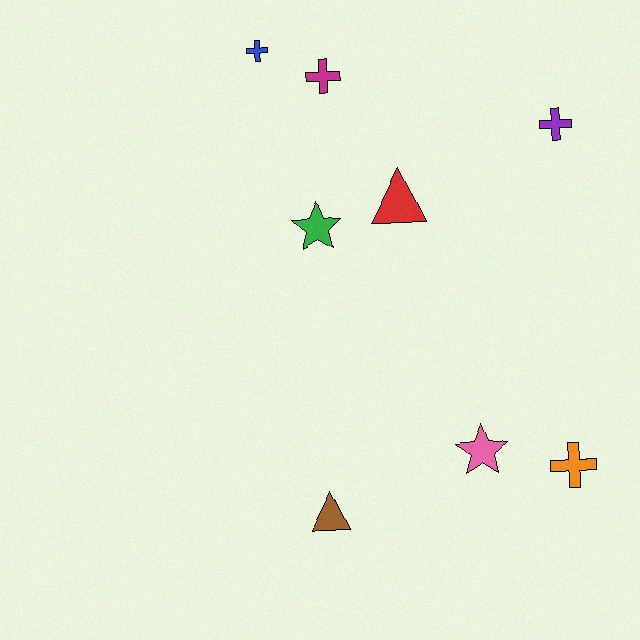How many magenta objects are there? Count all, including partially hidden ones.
There is 1 magenta object.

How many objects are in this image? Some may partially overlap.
There are 8 objects.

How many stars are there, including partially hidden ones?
There are 2 stars.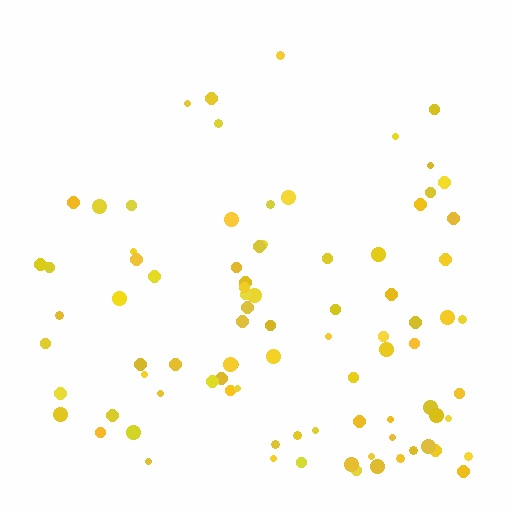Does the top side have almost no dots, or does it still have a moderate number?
Still a moderate number, just noticeably fewer than the bottom.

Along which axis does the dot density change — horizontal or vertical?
Vertical.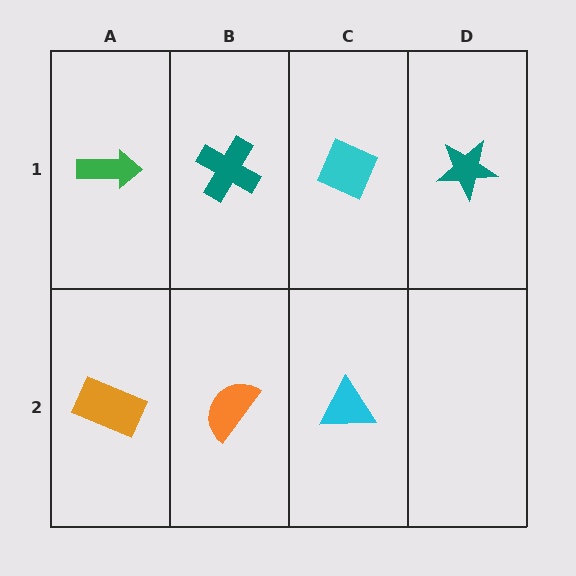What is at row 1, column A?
A green arrow.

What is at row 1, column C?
A cyan diamond.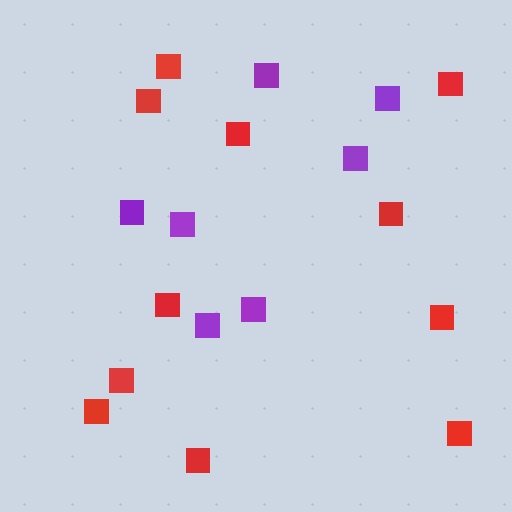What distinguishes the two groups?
There are 2 groups: one group of red squares (11) and one group of purple squares (7).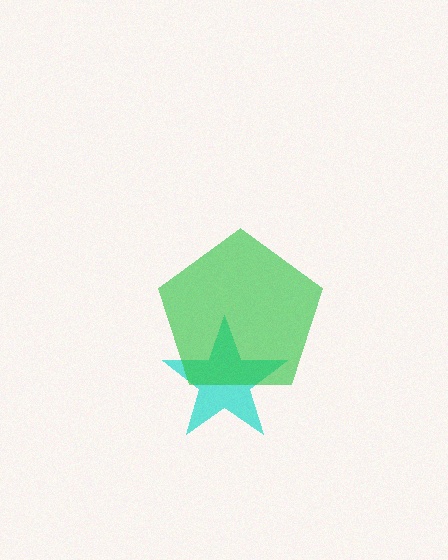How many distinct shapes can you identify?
There are 2 distinct shapes: a cyan star, a green pentagon.